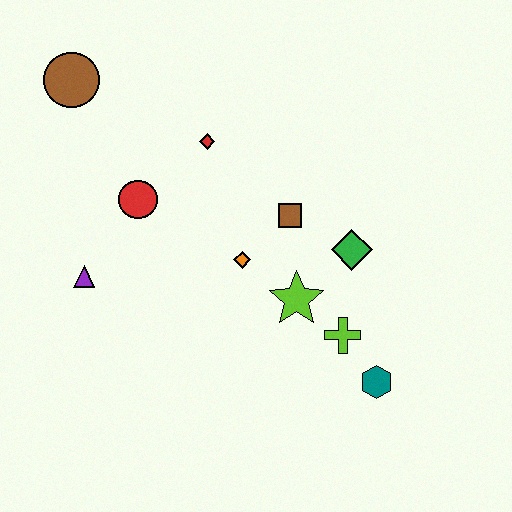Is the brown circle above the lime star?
Yes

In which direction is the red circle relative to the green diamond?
The red circle is to the left of the green diamond.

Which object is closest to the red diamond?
The red circle is closest to the red diamond.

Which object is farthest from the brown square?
The brown circle is farthest from the brown square.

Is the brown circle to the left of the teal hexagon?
Yes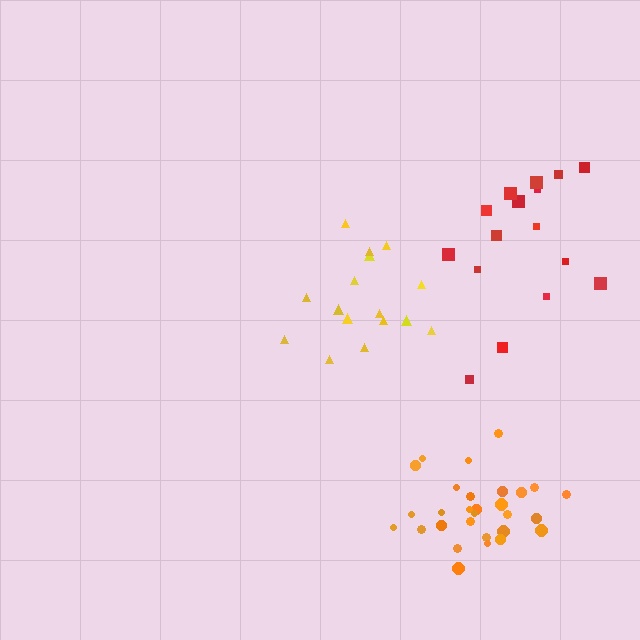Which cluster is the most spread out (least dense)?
Red.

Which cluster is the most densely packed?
Orange.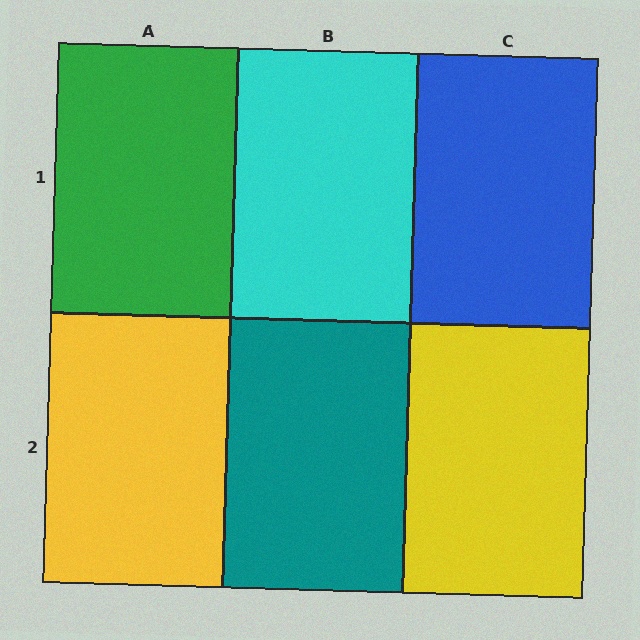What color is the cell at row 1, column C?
Blue.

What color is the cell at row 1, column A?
Green.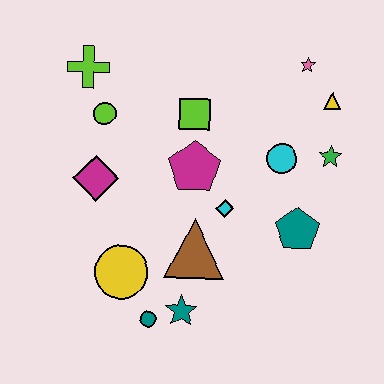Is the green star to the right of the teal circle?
Yes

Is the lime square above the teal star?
Yes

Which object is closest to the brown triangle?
The cyan diamond is closest to the brown triangle.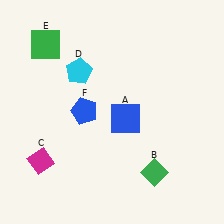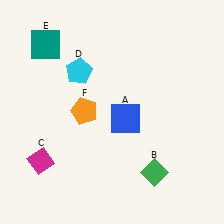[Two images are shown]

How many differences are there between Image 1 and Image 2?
There are 2 differences between the two images.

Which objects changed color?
E changed from green to teal. F changed from blue to orange.